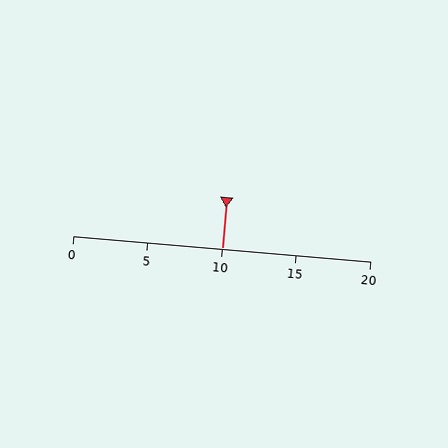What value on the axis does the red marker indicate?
The marker indicates approximately 10.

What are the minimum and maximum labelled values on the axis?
The axis runs from 0 to 20.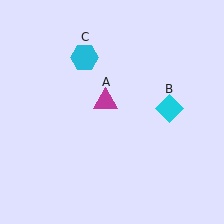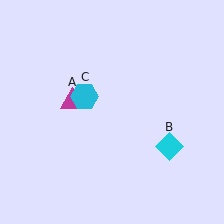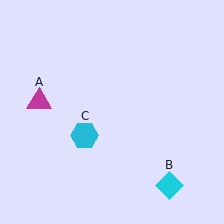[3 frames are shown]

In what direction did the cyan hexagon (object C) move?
The cyan hexagon (object C) moved down.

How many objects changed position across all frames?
3 objects changed position: magenta triangle (object A), cyan diamond (object B), cyan hexagon (object C).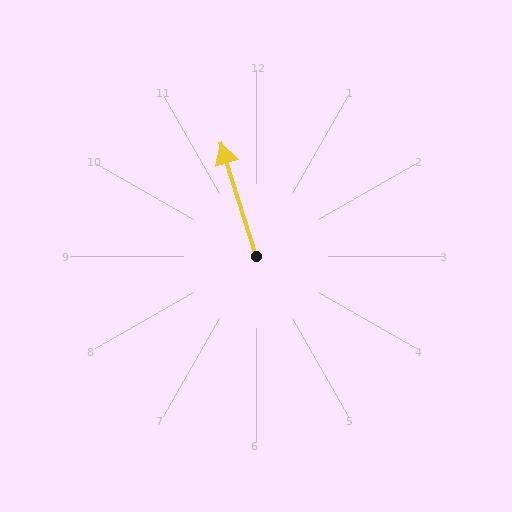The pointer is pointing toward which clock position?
Roughly 11 o'clock.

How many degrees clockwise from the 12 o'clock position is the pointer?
Approximately 343 degrees.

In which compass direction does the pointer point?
North.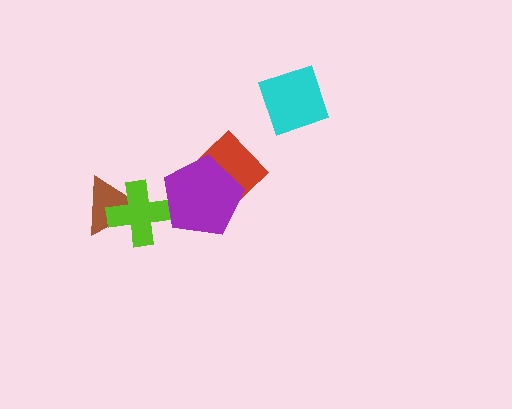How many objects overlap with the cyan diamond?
0 objects overlap with the cyan diamond.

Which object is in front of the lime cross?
The purple pentagon is in front of the lime cross.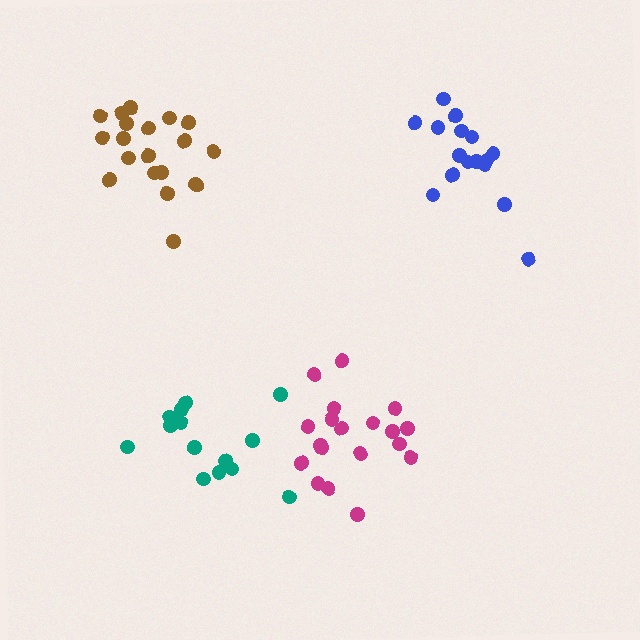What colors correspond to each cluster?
The clusters are colored: brown, magenta, blue, teal.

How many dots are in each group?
Group 1: 20 dots, Group 2: 19 dots, Group 3: 16 dots, Group 4: 14 dots (69 total).